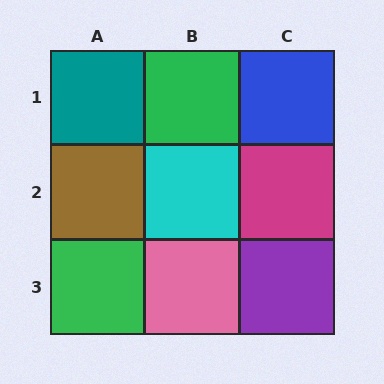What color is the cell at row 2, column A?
Brown.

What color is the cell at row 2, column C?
Magenta.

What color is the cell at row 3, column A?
Green.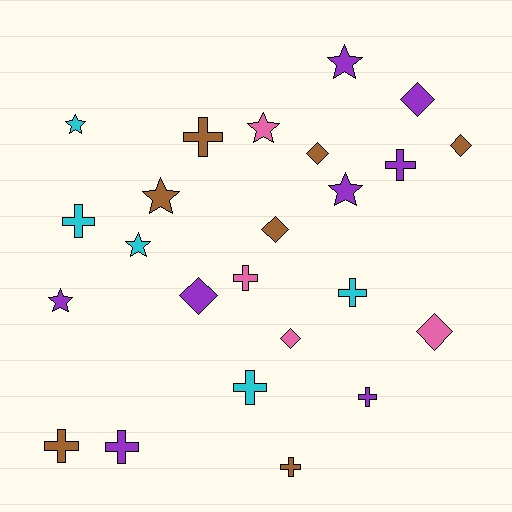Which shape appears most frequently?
Cross, with 10 objects.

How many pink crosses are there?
There is 1 pink cross.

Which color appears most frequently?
Purple, with 8 objects.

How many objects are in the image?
There are 24 objects.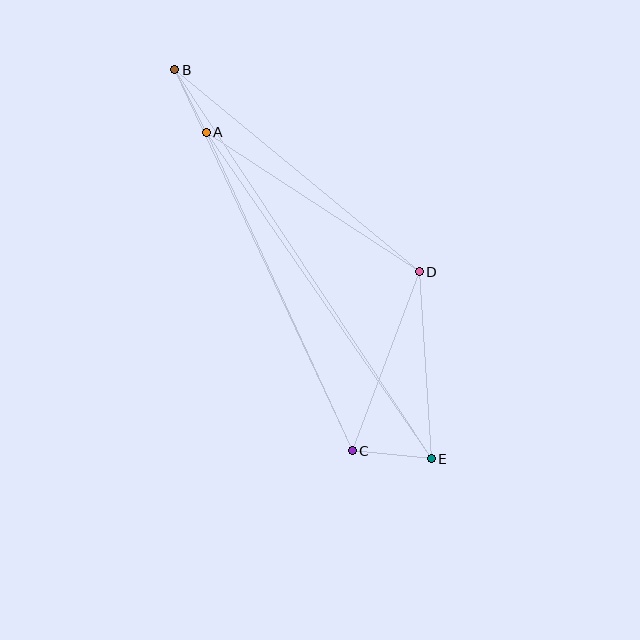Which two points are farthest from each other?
Points B and E are farthest from each other.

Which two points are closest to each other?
Points A and B are closest to each other.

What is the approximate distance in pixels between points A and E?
The distance between A and E is approximately 397 pixels.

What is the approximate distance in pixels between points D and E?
The distance between D and E is approximately 188 pixels.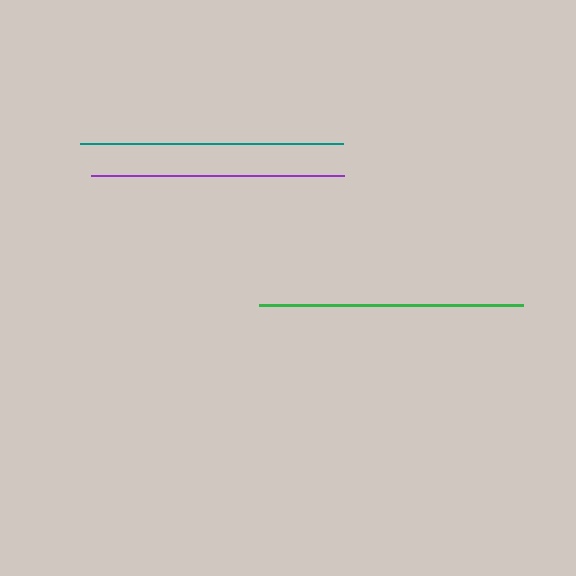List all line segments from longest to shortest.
From longest to shortest: green, teal, purple.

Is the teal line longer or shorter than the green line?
The green line is longer than the teal line.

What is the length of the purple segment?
The purple segment is approximately 253 pixels long.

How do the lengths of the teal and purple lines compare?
The teal and purple lines are approximately the same length.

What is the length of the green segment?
The green segment is approximately 264 pixels long.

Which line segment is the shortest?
The purple line is the shortest at approximately 253 pixels.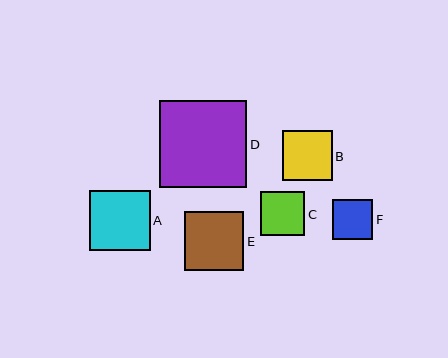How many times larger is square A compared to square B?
Square A is approximately 1.2 times the size of square B.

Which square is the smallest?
Square F is the smallest with a size of approximately 40 pixels.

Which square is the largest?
Square D is the largest with a size of approximately 87 pixels.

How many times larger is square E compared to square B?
Square E is approximately 1.2 times the size of square B.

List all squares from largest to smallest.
From largest to smallest: D, A, E, B, C, F.